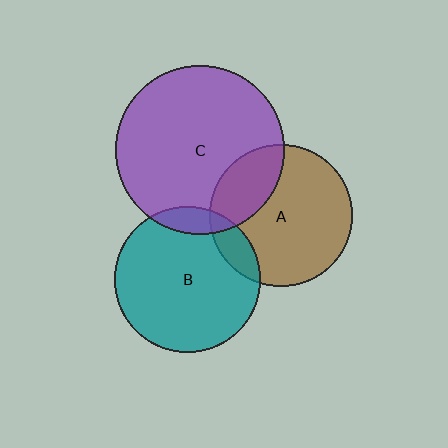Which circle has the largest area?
Circle C (purple).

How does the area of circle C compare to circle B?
Approximately 1.3 times.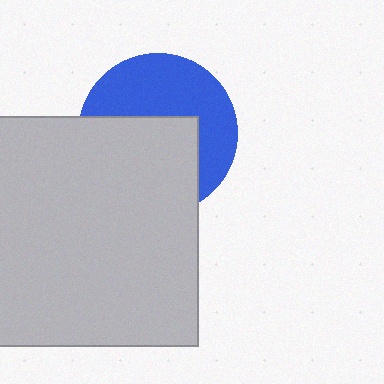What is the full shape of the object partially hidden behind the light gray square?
The partially hidden object is a blue circle.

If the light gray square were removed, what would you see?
You would see the complete blue circle.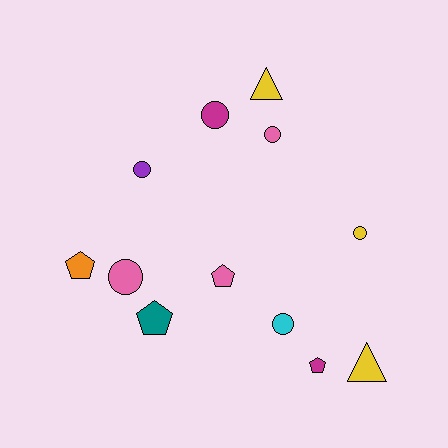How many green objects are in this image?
There are no green objects.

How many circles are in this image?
There are 6 circles.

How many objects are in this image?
There are 12 objects.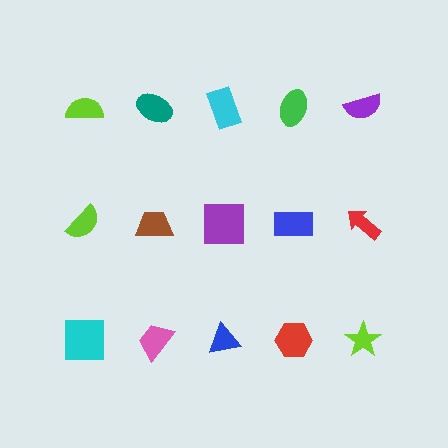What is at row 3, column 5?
A lime star.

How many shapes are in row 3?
5 shapes.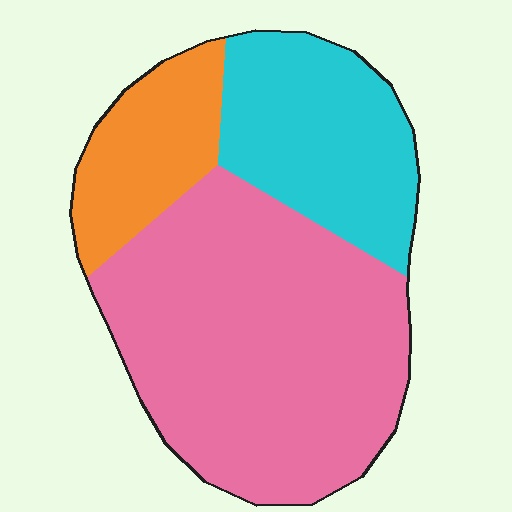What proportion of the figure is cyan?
Cyan covers roughly 25% of the figure.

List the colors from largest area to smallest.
From largest to smallest: pink, cyan, orange.